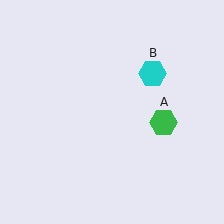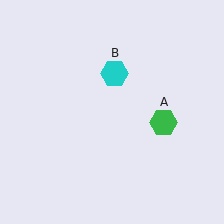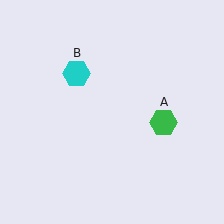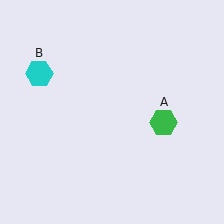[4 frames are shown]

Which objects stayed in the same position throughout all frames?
Green hexagon (object A) remained stationary.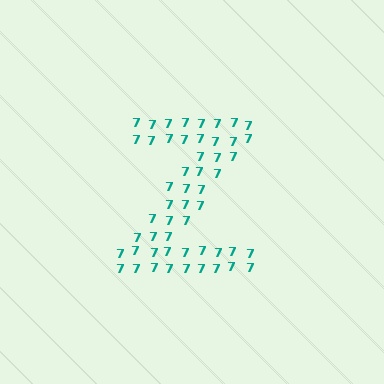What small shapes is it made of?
It is made of small digit 7's.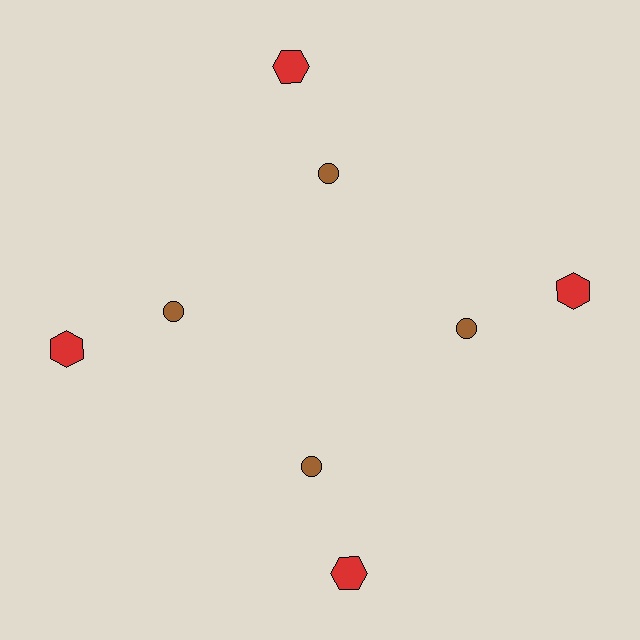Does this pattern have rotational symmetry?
Yes, this pattern has 4-fold rotational symmetry. It looks the same after rotating 90 degrees around the center.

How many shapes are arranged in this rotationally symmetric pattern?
There are 8 shapes, arranged in 4 groups of 2.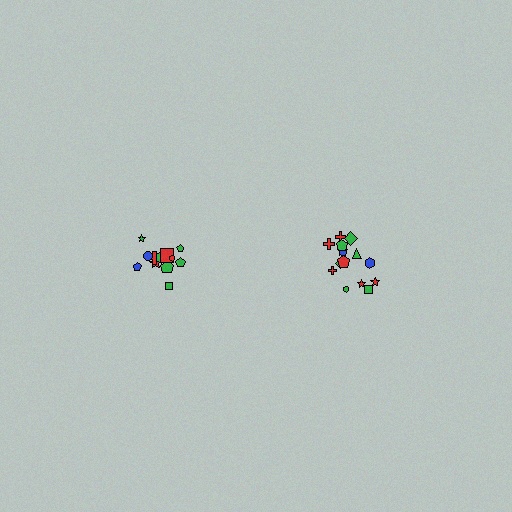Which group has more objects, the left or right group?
The right group.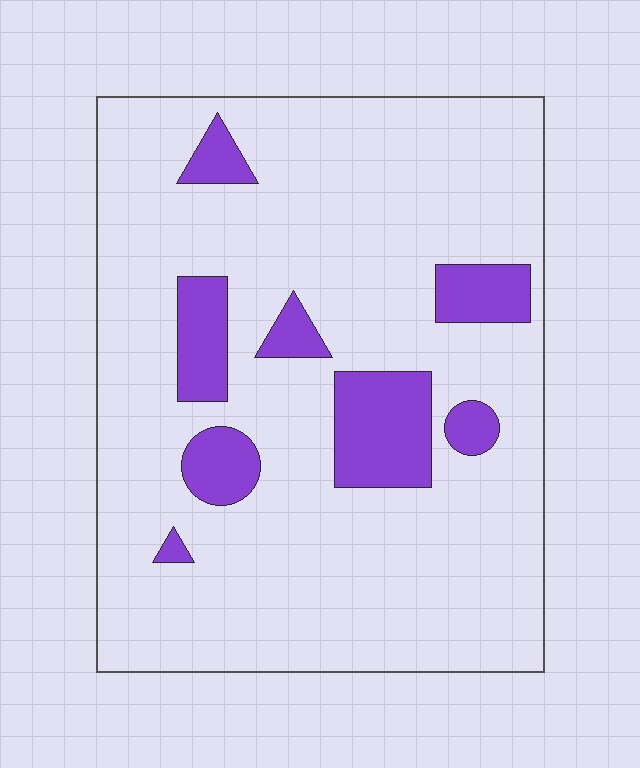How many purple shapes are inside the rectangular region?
8.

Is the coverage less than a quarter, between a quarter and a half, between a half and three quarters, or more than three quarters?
Less than a quarter.